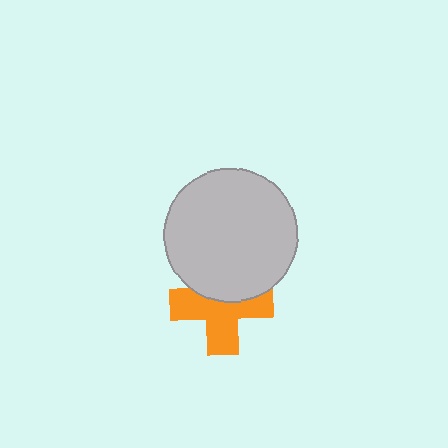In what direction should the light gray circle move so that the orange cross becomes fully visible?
The light gray circle should move up. That is the shortest direction to clear the overlap and leave the orange cross fully visible.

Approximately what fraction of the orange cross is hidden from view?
Roughly 37% of the orange cross is hidden behind the light gray circle.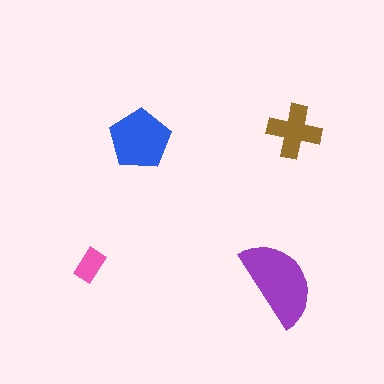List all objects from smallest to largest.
The pink rectangle, the brown cross, the blue pentagon, the purple semicircle.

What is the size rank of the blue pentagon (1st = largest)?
2nd.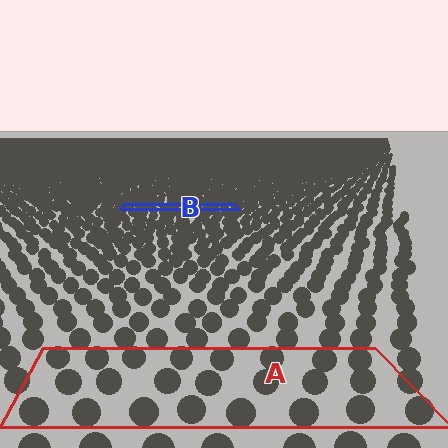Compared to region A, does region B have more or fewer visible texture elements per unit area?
Region B has more texture elements per unit area — they are packed more densely because it is farther away.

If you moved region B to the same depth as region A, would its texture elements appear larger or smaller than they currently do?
They would appear larger. At a closer depth, the same texture elements are projected at a bigger on-screen size.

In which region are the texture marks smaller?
The texture marks are smaller in region B, because it is farther away.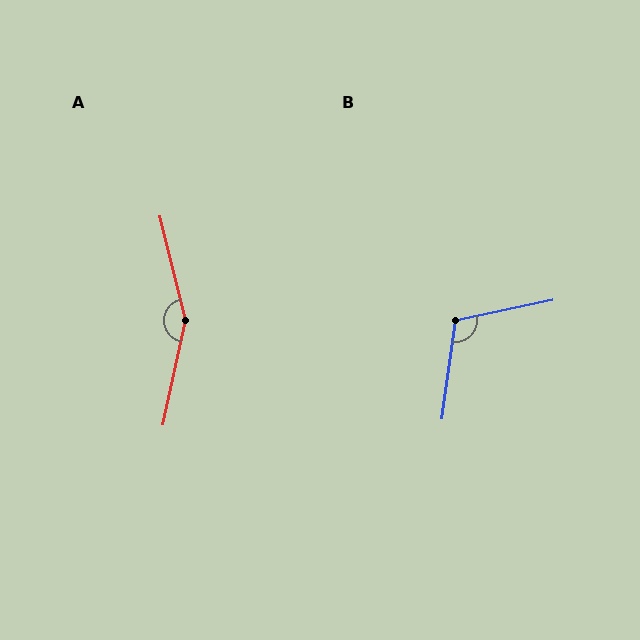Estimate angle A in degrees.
Approximately 154 degrees.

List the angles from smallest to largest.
B (110°), A (154°).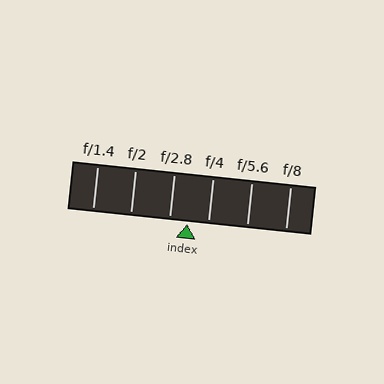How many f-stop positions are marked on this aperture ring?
There are 6 f-stop positions marked.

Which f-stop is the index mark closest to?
The index mark is closest to f/2.8.